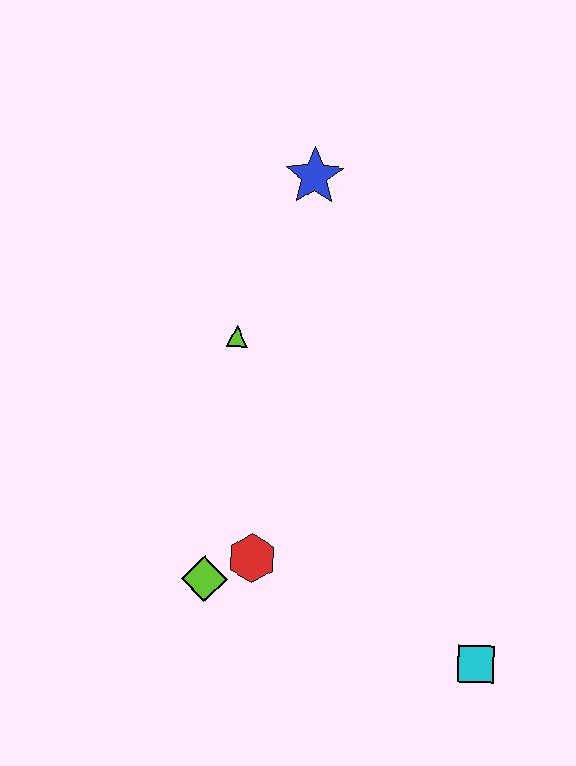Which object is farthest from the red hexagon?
The blue star is farthest from the red hexagon.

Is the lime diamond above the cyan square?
Yes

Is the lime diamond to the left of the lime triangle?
Yes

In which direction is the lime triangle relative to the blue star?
The lime triangle is below the blue star.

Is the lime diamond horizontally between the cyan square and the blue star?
No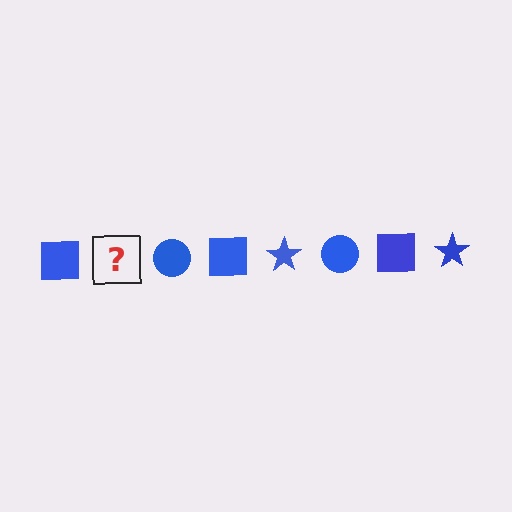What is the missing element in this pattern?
The missing element is a blue star.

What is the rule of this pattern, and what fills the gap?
The rule is that the pattern cycles through square, star, circle shapes in blue. The gap should be filled with a blue star.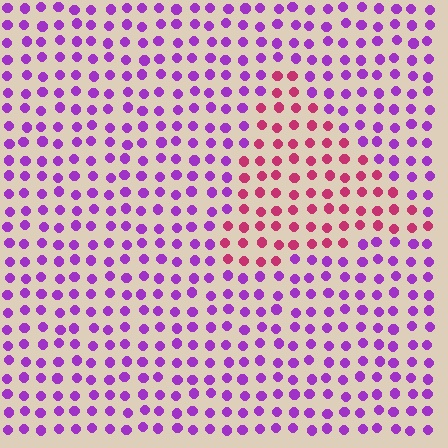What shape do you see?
I see a triangle.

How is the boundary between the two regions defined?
The boundary is defined purely by a slight shift in hue (about 50 degrees). Spacing, size, and orientation are identical on both sides.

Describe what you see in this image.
The image is filled with small purple elements in a uniform arrangement. A triangle-shaped region is visible where the elements are tinted to a slightly different hue, forming a subtle color boundary.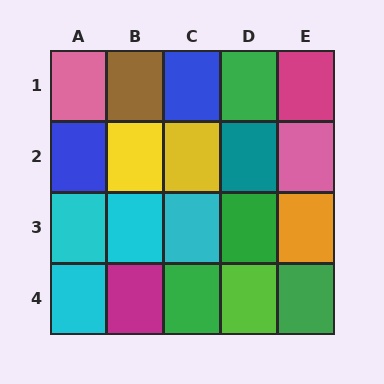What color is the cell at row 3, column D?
Green.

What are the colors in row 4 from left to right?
Cyan, magenta, green, lime, green.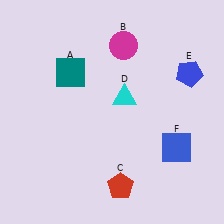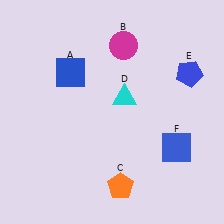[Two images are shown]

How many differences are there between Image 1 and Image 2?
There are 2 differences between the two images.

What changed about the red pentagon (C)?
In Image 1, C is red. In Image 2, it changed to orange.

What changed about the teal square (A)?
In Image 1, A is teal. In Image 2, it changed to blue.